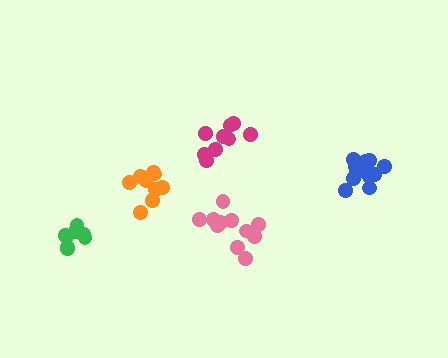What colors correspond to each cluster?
The clusters are colored: orange, blue, pink, green, magenta.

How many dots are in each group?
Group 1: 9 dots, Group 2: 13 dots, Group 3: 11 dots, Group 4: 8 dots, Group 5: 9 dots (50 total).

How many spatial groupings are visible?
There are 5 spatial groupings.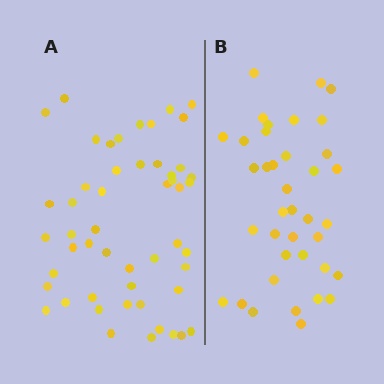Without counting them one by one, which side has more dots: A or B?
Region A (the left region) has more dots.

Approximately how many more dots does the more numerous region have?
Region A has approximately 15 more dots than region B.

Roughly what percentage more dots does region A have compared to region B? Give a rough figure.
About 35% more.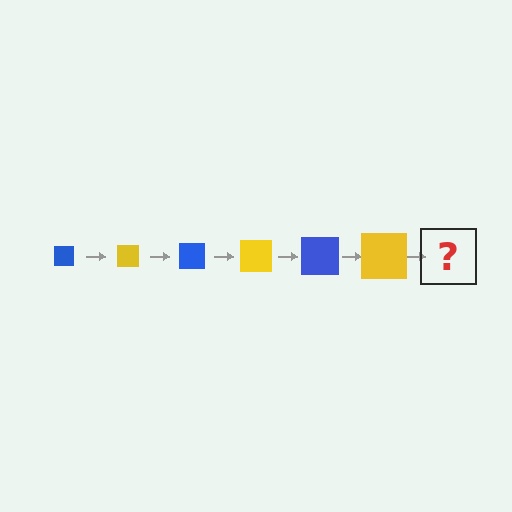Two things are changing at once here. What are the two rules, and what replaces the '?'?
The two rules are that the square grows larger each step and the color cycles through blue and yellow. The '?' should be a blue square, larger than the previous one.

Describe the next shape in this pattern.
It should be a blue square, larger than the previous one.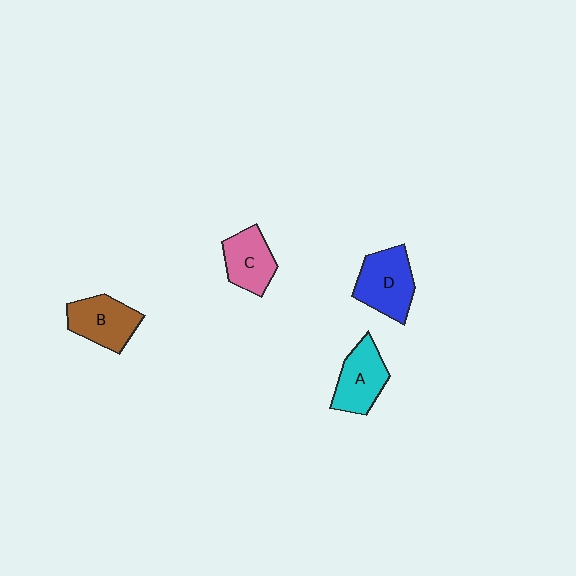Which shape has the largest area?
Shape D (blue).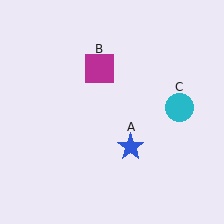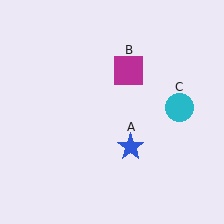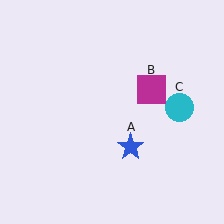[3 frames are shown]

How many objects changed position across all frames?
1 object changed position: magenta square (object B).